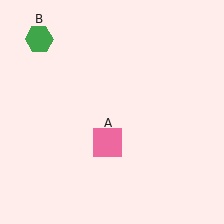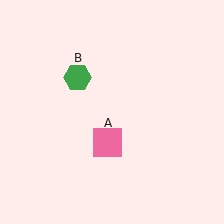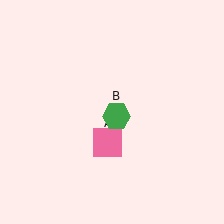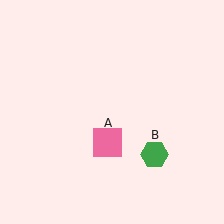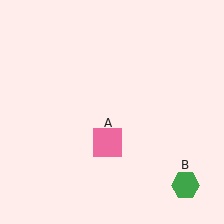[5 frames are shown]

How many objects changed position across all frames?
1 object changed position: green hexagon (object B).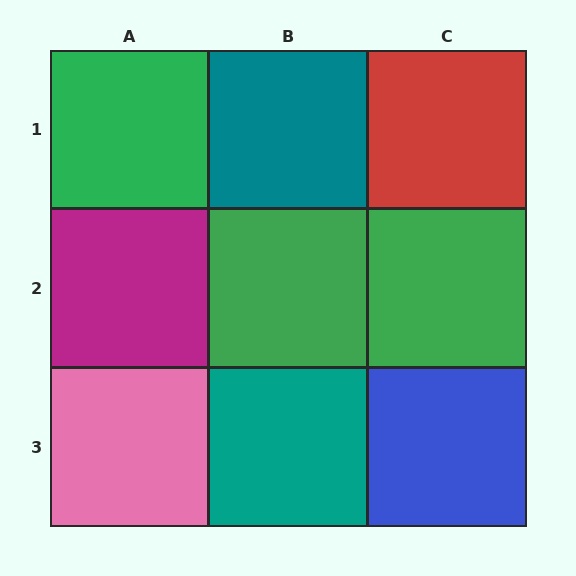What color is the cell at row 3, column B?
Teal.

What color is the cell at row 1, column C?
Red.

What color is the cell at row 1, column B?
Teal.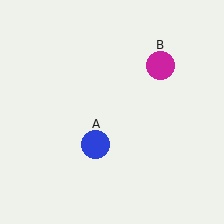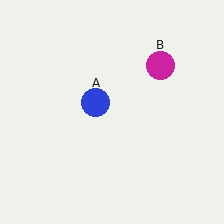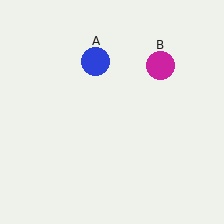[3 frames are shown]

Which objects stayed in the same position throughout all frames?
Magenta circle (object B) remained stationary.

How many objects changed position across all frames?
1 object changed position: blue circle (object A).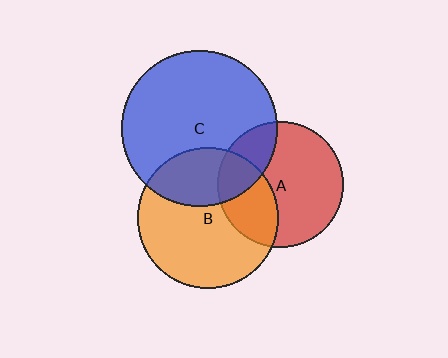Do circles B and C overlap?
Yes.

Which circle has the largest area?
Circle C (blue).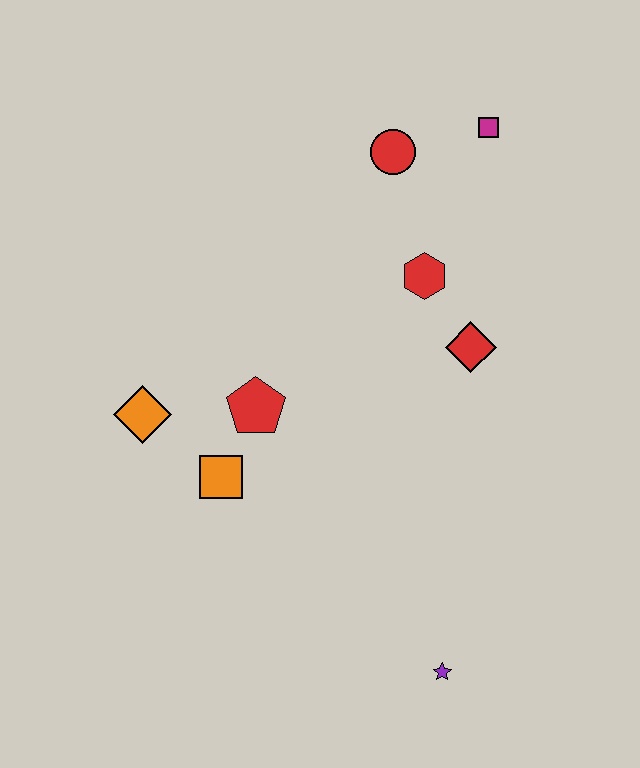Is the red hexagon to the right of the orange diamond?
Yes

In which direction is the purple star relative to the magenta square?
The purple star is below the magenta square.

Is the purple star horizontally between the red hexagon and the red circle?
No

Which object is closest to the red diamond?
The red hexagon is closest to the red diamond.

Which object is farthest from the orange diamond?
The magenta square is farthest from the orange diamond.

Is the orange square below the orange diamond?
Yes